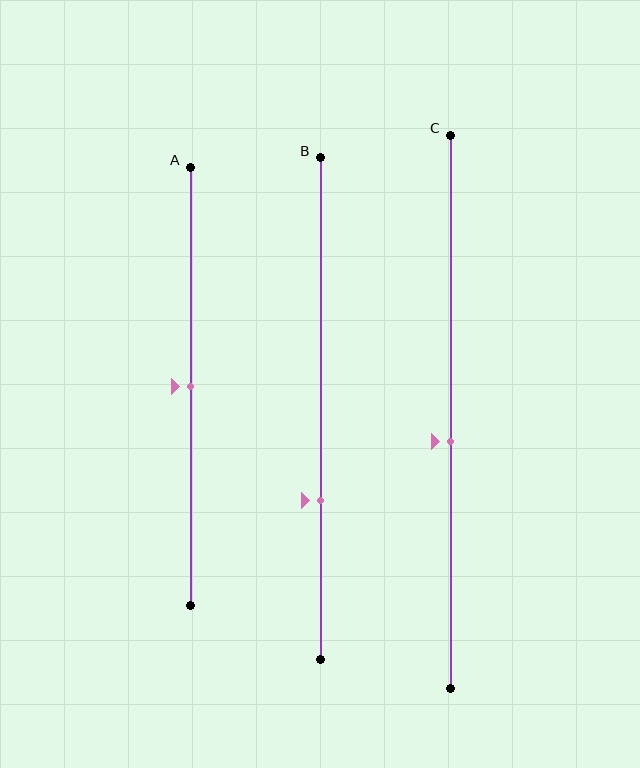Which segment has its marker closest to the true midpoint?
Segment A has its marker closest to the true midpoint.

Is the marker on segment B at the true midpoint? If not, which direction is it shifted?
No, the marker on segment B is shifted downward by about 18% of the segment length.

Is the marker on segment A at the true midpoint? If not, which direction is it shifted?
Yes, the marker on segment A is at the true midpoint.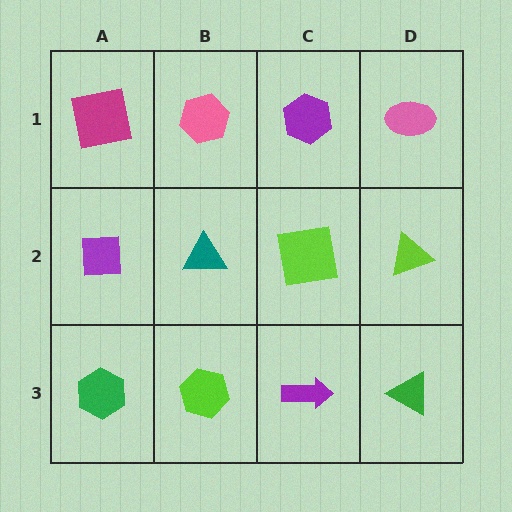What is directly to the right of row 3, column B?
A purple arrow.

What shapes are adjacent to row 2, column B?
A pink hexagon (row 1, column B), a lime hexagon (row 3, column B), a purple square (row 2, column A), a lime square (row 2, column C).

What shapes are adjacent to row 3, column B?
A teal triangle (row 2, column B), a green hexagon (row 3, column A), a purple arrow (row 3, column C).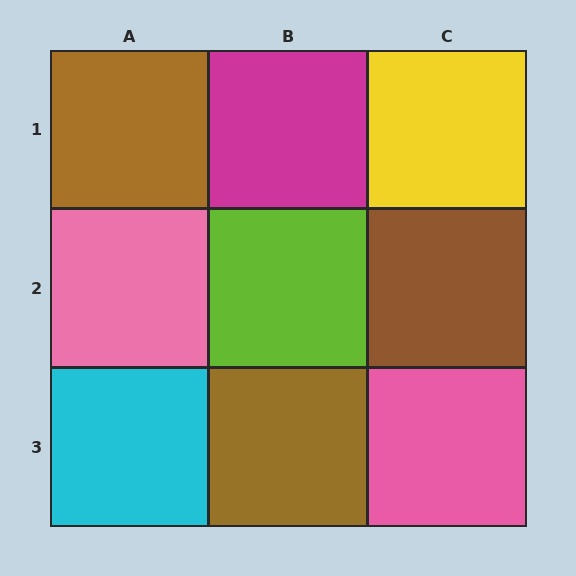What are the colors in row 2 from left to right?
Pink, lime, brown.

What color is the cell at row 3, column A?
Cyan.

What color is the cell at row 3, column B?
Brown.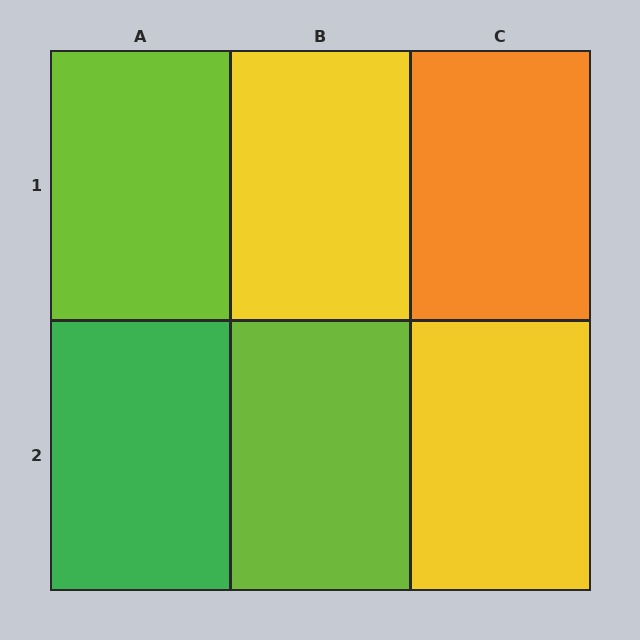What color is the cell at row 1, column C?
Orange.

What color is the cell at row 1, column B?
Yellow.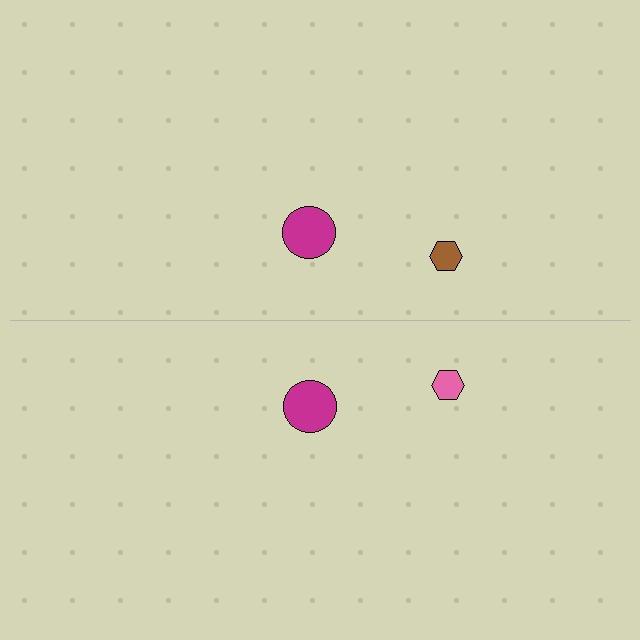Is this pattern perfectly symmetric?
No, the pattern is not perfectly symmetric. The pink hexagon on the bottom side breaks the symmetry — its mirror counterpart is brown.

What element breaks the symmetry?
The pink hexagon on the bottom side breaks the symmetry — its mirror counterpart is brown.